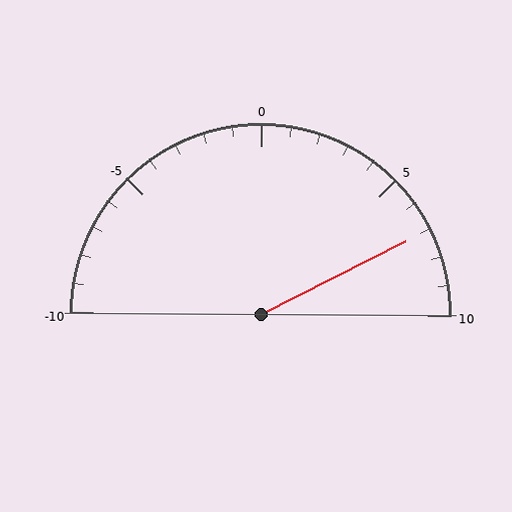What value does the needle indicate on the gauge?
The needle indicates approximately 7.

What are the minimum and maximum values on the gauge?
The gauge ranges from -10 to 10.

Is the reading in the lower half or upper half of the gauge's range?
The reading is in the upper half of the range (-10 to 10).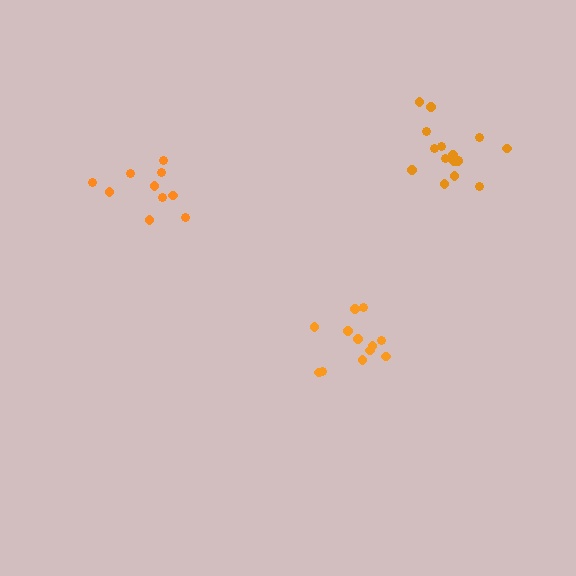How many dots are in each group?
Group 1: 12 dots, Group 2: 10 dots, Group 3: 16 dots (38 total).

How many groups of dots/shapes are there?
There are 3 groups.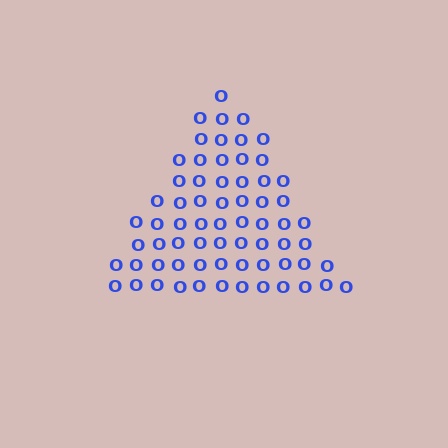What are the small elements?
The small elements are letter O's.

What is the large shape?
The large shape is a triangle.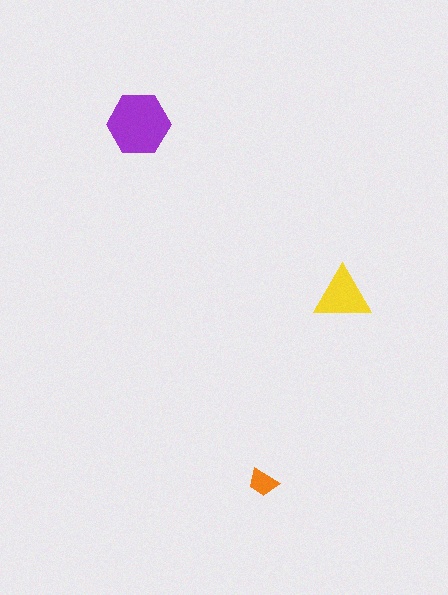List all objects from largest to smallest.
The purple hexagon, the yellow triangle, the orange trapezoid.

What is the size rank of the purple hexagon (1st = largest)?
1st.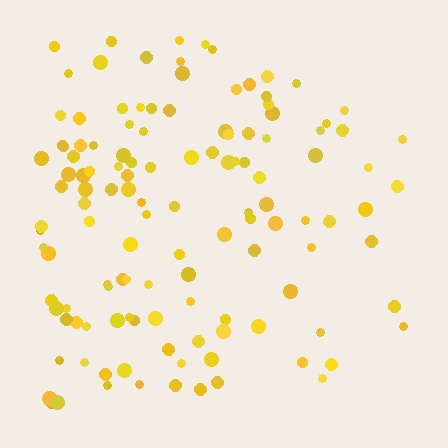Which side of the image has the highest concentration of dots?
The left.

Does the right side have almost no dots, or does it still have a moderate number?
Still a moderate number, just noticeably fewer than the left.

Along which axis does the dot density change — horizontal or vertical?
Horizontal.